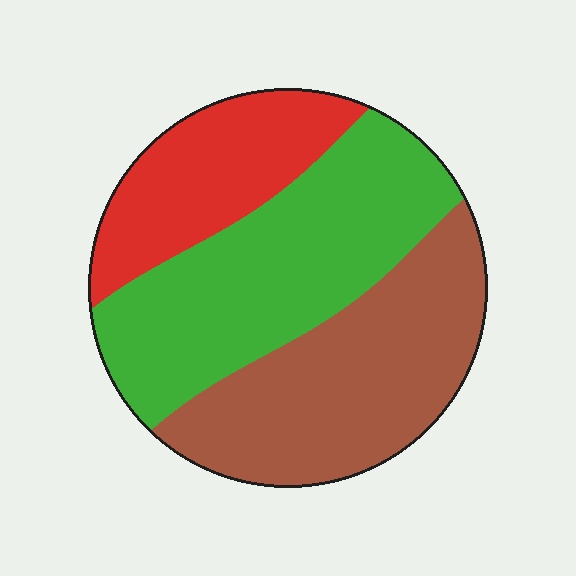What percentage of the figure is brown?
Brown covers 37% of the figure.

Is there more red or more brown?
Brown.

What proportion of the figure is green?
Green covers about 40% of the figure.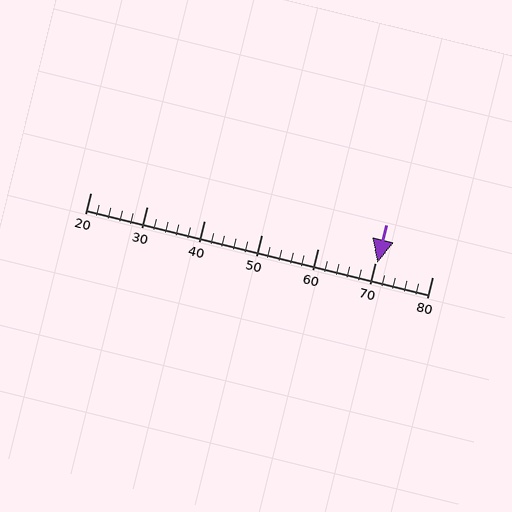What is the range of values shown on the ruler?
The ruler shows values from 20 to 80.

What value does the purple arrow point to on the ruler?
The purple arrow points to approximately 70.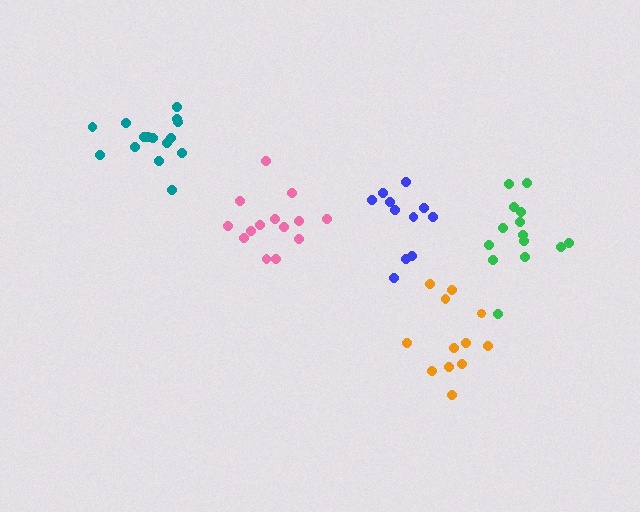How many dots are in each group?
Group 1: 14 dots, Group 2: 14 dots, Group 3: 15 dots, Group 4: 12 dots, Group 5: 11 dots (66 total).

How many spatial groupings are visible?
There are 5 spatial groupings.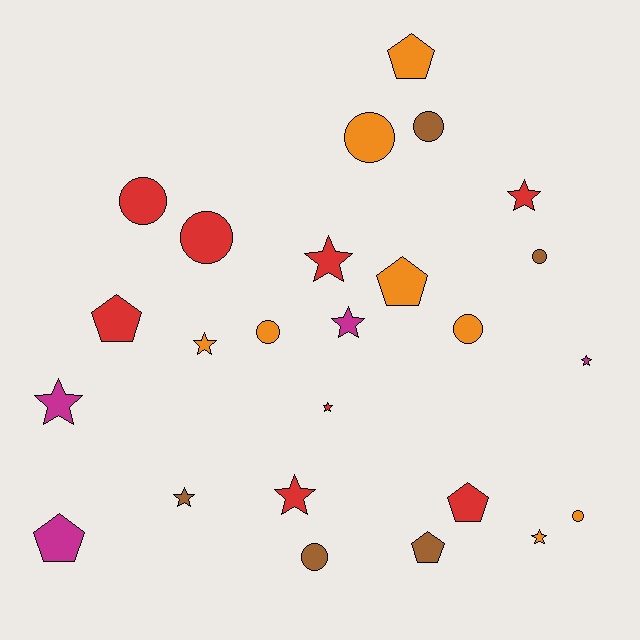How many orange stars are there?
There are 2 orange stars.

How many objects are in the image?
There are 25 objects.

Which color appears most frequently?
Orange, with 8 objects.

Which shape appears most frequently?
Star, with 10 objects.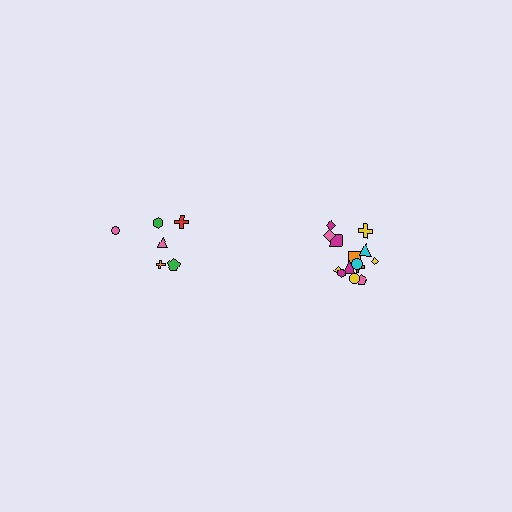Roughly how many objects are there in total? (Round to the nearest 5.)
Roughly 20 objects in total.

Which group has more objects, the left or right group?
The right group.